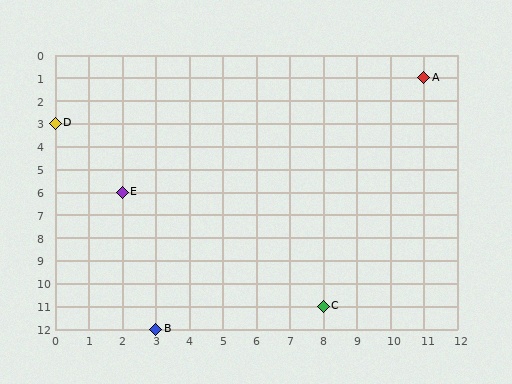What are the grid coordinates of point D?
Point D is at grid coordinates (0, 3).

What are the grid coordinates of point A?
Point A is at grid coordinates (11, 1).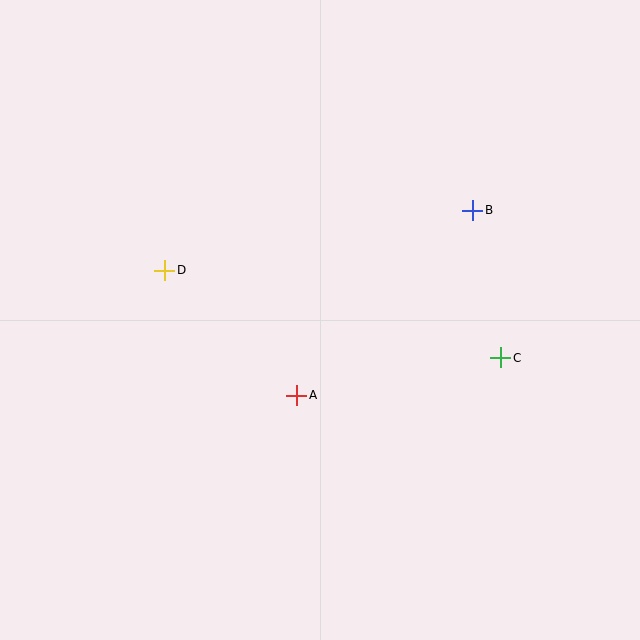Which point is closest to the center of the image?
Point A at (297, 395) is closest to the center.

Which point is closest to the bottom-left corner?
Point A is closest to the bottom-left corner.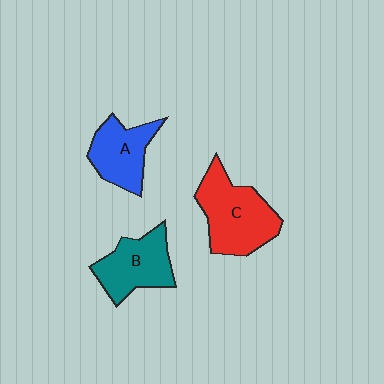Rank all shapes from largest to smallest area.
From largest to smallest: C (red), B (teal), A (blue).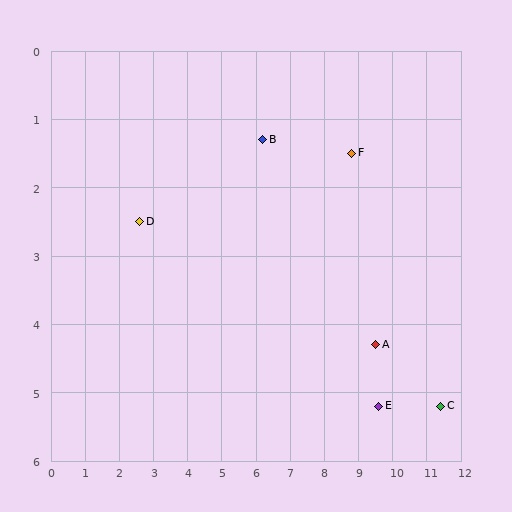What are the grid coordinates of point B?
Point B is at approximately (6.2, 1.3).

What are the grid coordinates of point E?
Point E is at approximately (9.6, 5.2).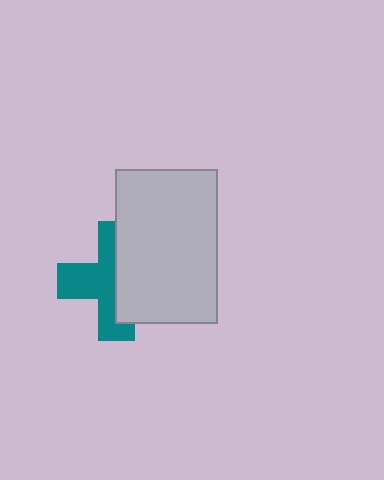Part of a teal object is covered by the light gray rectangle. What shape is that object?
It is a cross.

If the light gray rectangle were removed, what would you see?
You would see the complete teal cross.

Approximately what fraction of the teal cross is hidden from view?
Roughly 47% of the teal cross is hidden behind the light gray rectangle.